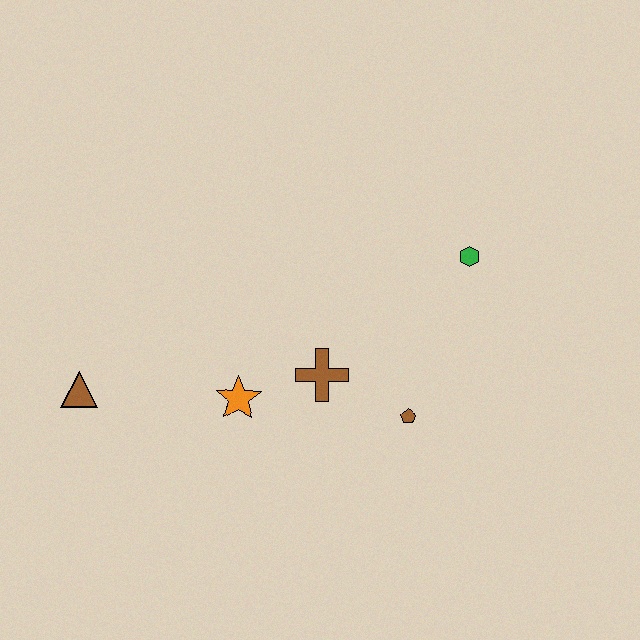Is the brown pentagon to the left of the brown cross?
No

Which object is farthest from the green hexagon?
The brown triangle is farthest from the green hexagon.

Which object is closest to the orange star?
The brown cross is closest to the orange star.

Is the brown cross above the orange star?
Yes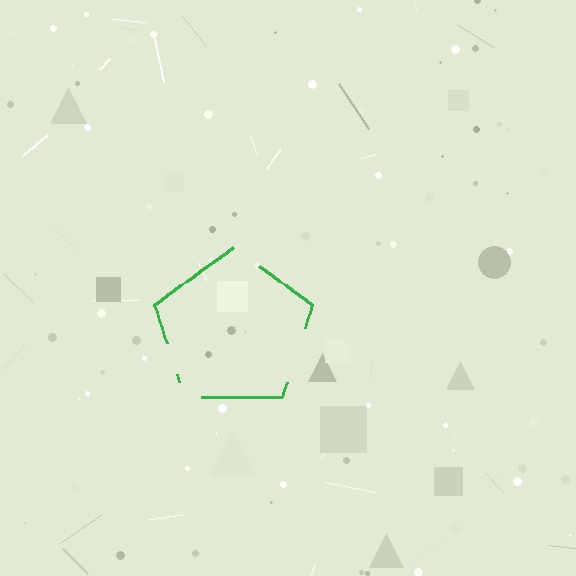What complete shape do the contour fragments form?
The contour fragments form a pentagon.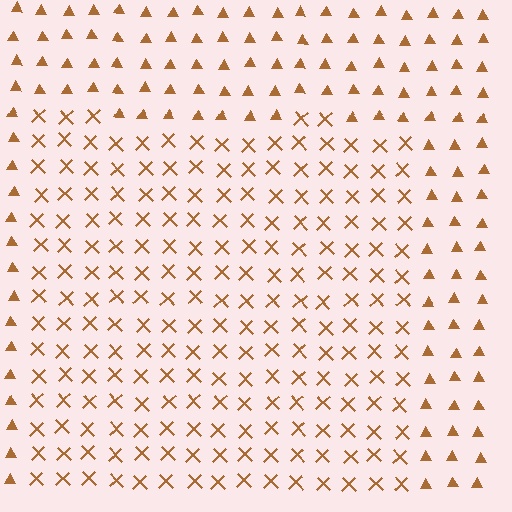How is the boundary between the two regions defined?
The boundary is defined by a change in element shape: X marks inside vs. triangles outside. All elements share the same color and spacing.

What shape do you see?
I see a rectangle.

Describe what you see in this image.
The image is filled with small brown elements arranged in a uniform grid. A rectangle-shaped region contains X marks, while the surrounding area contains triangles. The boundary is defined purely by the change in element shape.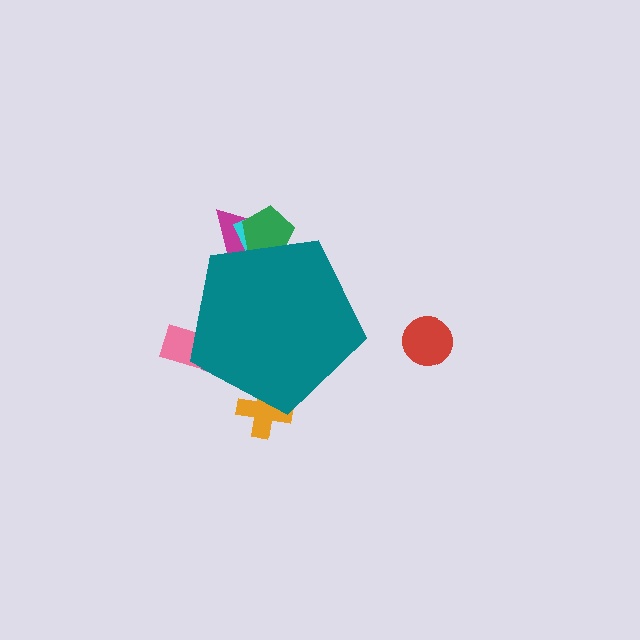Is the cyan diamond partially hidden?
Yes, the cyan diamond is partially hidden behind the teal pentagon.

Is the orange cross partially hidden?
Yes, the orange cross is partially hidden behind the teal pentagon.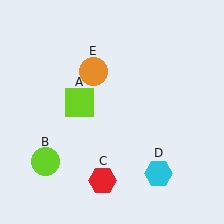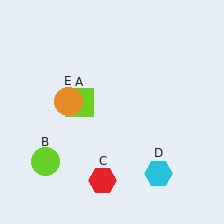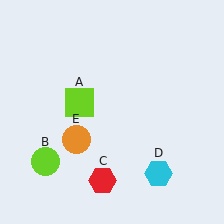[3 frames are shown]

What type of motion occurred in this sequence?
The orange circle (object E) rotated counterclockwise around the center of the scene.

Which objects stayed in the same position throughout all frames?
Lime square (object A) and lime circle (object B) and red hexagon (object C) and cyan hexagon (object D) remained stationary.